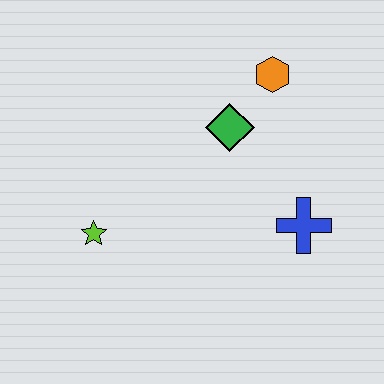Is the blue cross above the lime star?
Yes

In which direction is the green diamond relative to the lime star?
The green diamond is to the right of the lime star.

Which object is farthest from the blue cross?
The lime star is farthest from the blue cross.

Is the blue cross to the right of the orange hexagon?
Yes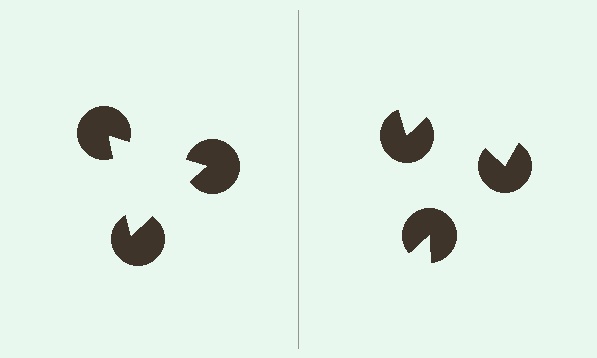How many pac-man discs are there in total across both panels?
6 — 3 on each side.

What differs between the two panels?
The pac-man discs are positioned identically on both sides; only the wedge orientations differ. On the left they align to a triangle; on the right they are misaligned.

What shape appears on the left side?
An illusory triangle.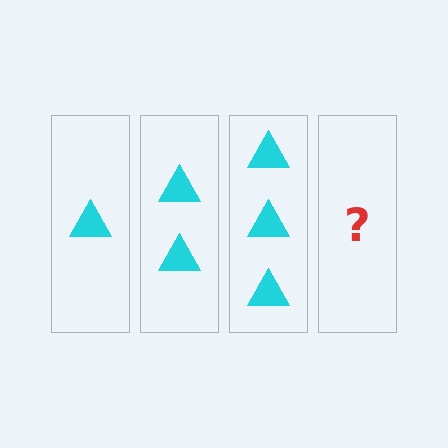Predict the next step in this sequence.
The next step is 4 triangles.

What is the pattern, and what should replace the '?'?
The pattern is that each step adds one more triangle. The '?' should be 4 triangles.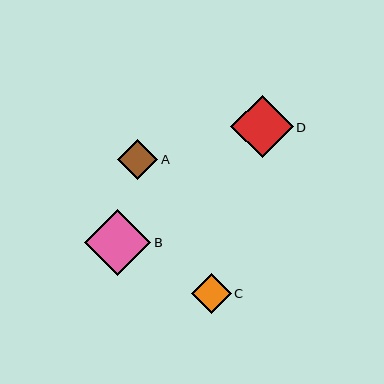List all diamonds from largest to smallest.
From largest to smallest: B, D, A, C.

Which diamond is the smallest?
Diamond C is the smallest with a size of approximately 40 pixels.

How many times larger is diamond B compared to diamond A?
Diamond B is approximately 1.7 times the size of diamond A.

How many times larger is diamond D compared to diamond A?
Diamond D is approximately 1.6 times the size of diamond A.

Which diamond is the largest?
Diamond B is the largest with a size of approximately 66 pixels.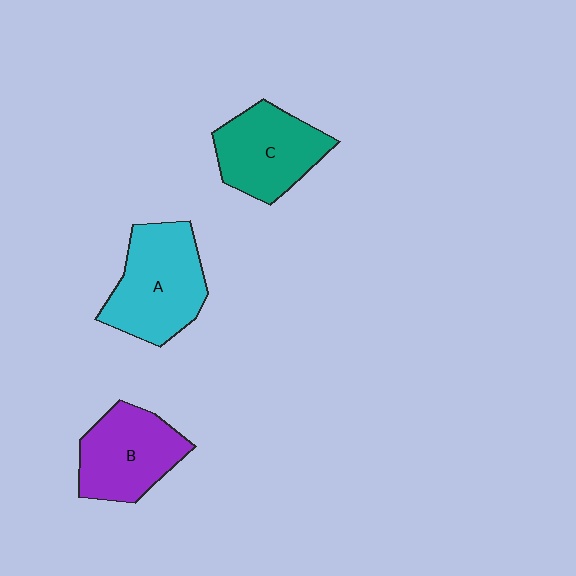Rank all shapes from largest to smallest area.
From largest to smallest: A (cyan), C (teal), B (purple).